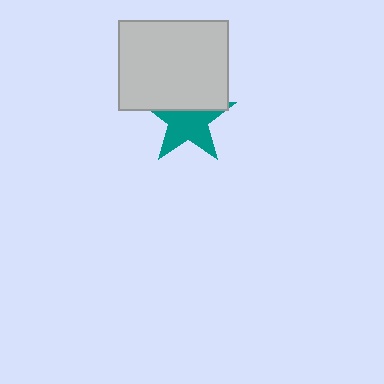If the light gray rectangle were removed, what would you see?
You would see the complete teal star.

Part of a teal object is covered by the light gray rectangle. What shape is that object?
It is a star.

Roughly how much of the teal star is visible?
About half of it is visible (roughly 60%).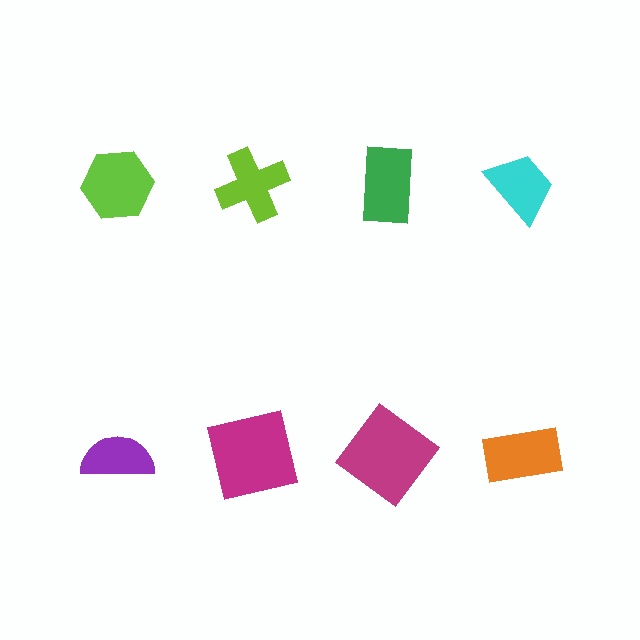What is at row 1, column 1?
A lime hexagon.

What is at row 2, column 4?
An orange rectangle.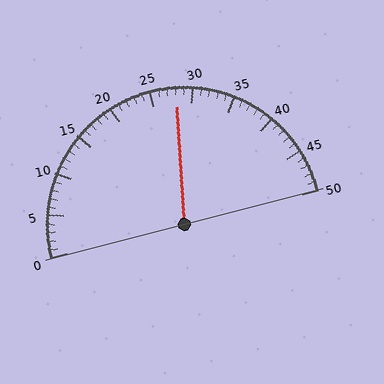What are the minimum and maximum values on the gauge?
The gauge ranges from 0 to 50.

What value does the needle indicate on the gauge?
The needle indicates approximately 28.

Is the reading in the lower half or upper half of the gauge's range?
The reading is in the upper half of the range (0 to 50).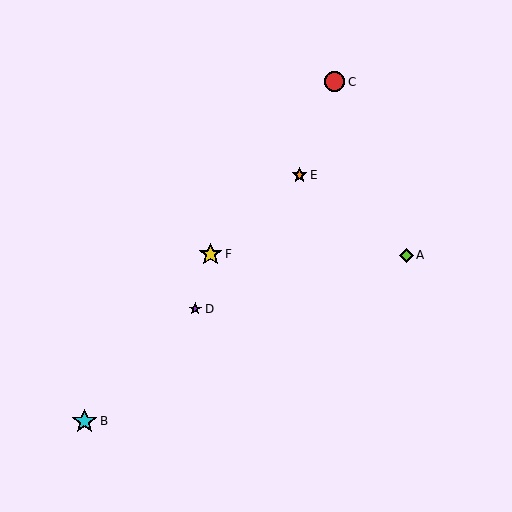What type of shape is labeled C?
Shape C is a red circle.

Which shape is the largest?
The cyan star (labeled B) is the largest.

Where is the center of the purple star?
The center of the purple star is at (195, 309).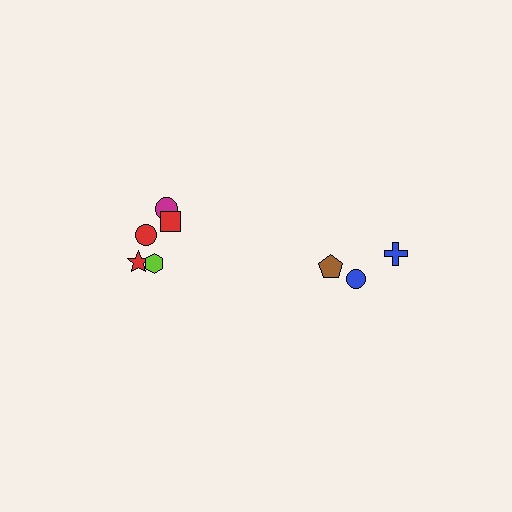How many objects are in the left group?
There are 6 objects.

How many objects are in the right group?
There are 3 objects.